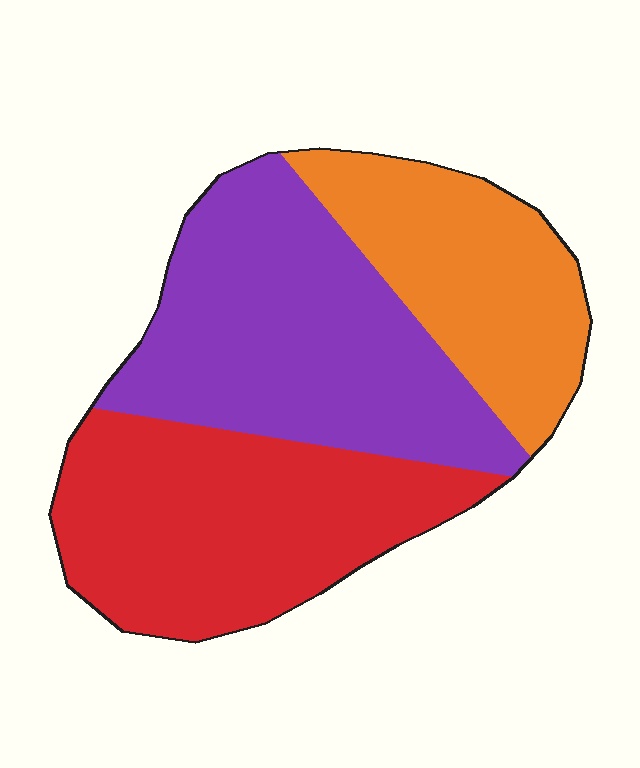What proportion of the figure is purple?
Purple takes up about two fifths (2/5) of the figure.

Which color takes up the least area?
Orange, at roughly 25%.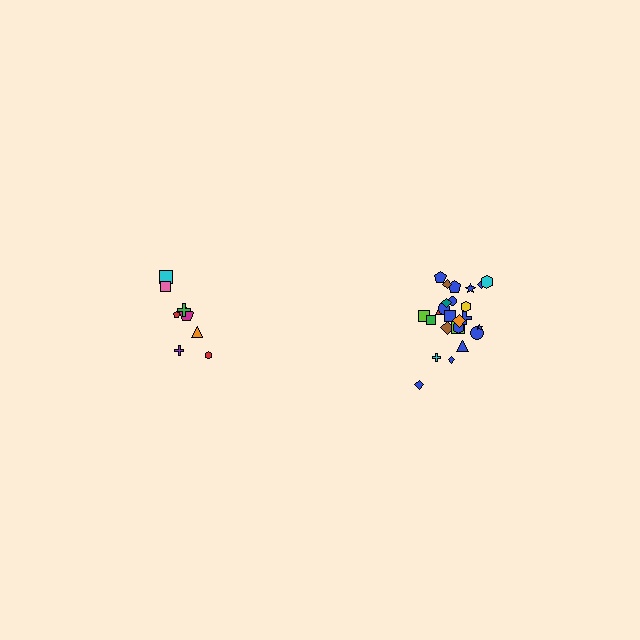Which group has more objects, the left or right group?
The right group.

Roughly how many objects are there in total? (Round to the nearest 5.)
Roughly 35 objects in total.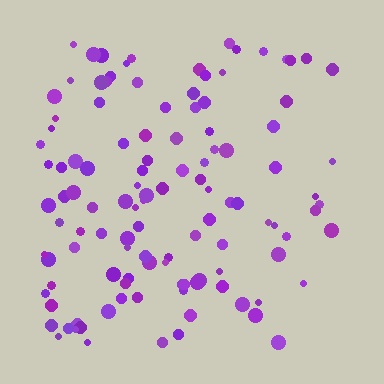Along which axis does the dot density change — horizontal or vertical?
Horizontal.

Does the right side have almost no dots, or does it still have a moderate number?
Still a moderate number, just noticeably fewer than the left.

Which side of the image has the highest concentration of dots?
The left.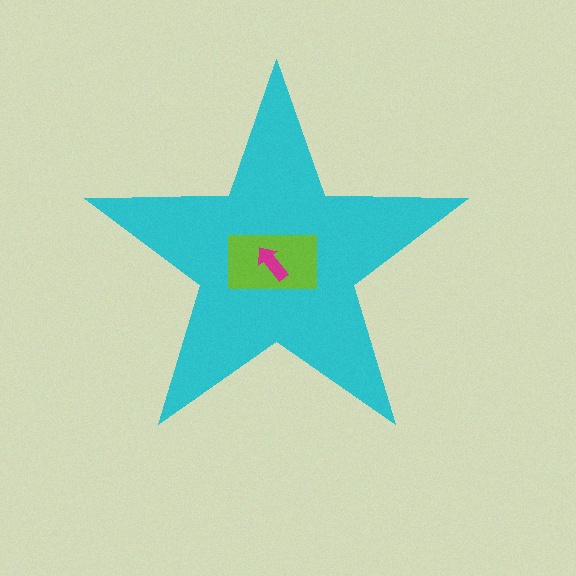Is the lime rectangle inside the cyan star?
Yes.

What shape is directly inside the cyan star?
The lime rectangle.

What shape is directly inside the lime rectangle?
The magenta arrow.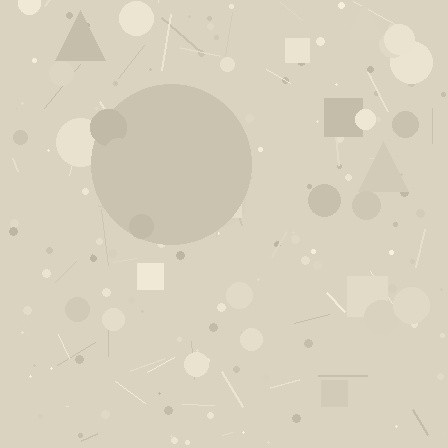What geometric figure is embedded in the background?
A circle is embedded in the background.